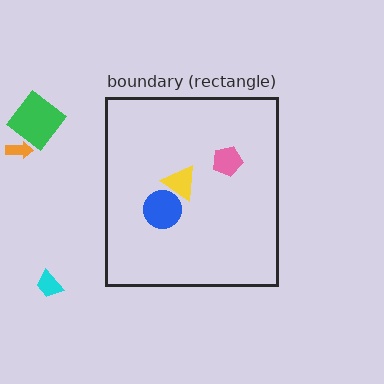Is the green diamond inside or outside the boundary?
Outside.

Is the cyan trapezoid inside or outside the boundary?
Outside.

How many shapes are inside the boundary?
3 inside, 3 outside.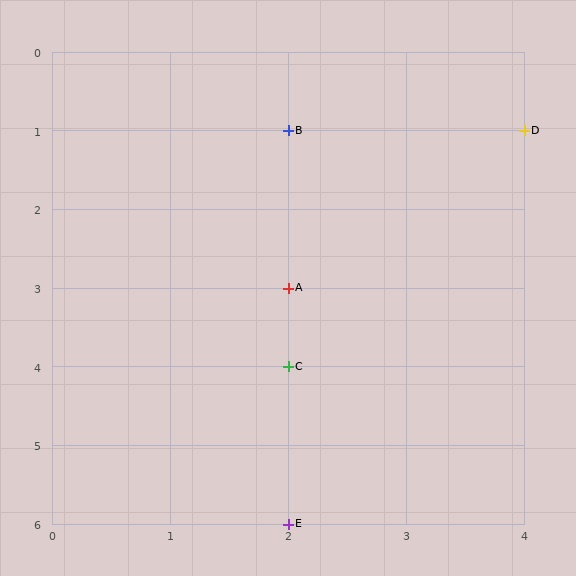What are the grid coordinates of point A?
Point A is at grid coordinates (2, 3).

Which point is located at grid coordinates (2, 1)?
Point B is at (2, 1).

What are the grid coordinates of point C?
Point C is at grid coordinates (2, 4).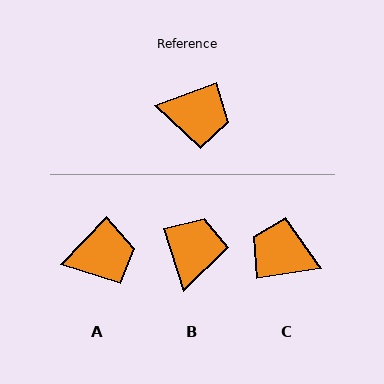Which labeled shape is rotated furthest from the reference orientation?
C, about 168 degrees away.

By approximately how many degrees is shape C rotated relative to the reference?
Approximately 168 degrees counter-clockwise.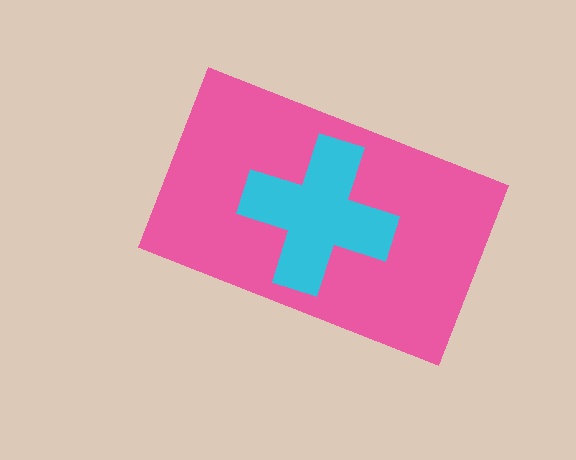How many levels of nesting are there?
2.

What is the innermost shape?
The cyan cross.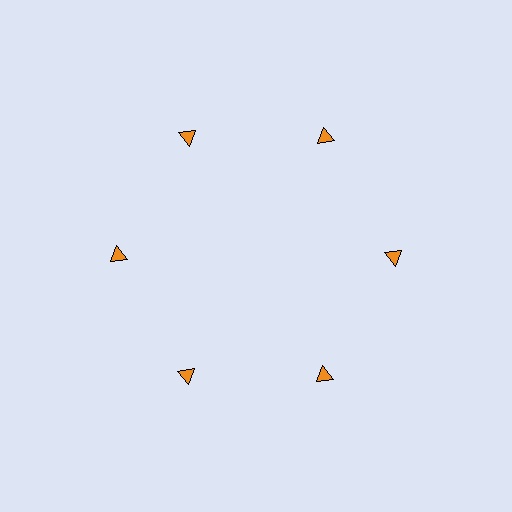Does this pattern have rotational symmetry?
Yes, this pattern has 6-fold rotational symmetry. It looks the same after rotating 60 degrees around the center.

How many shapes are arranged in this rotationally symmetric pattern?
There are 6 shapes, arranged in 6 groups of 1.